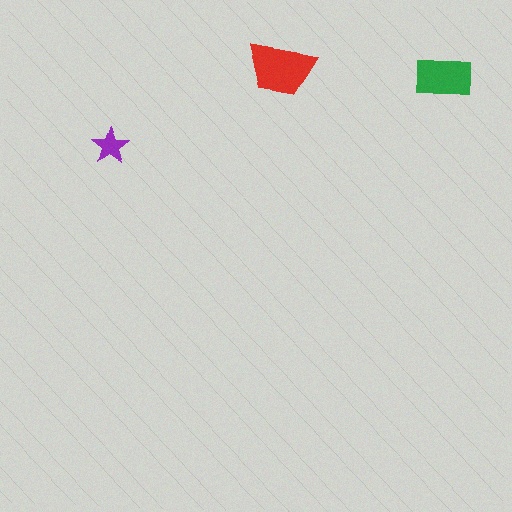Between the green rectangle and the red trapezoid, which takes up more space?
The red trapezoid.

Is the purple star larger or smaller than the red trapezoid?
Smaller.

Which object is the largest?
The red trapezoid.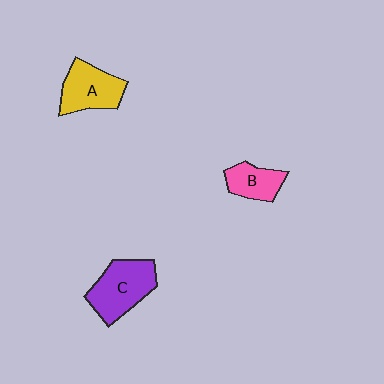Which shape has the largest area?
Shape C (purple).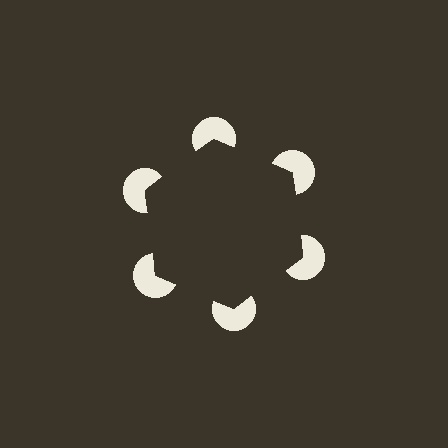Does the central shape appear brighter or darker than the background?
It typically appears slightly darker than the background, even though no actual brightness change is drawn.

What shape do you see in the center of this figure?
An illusory hexagon — its edges are inferred from the aligned wedge cuts in the pac-man discs, not physically drawn.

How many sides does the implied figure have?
6 sides.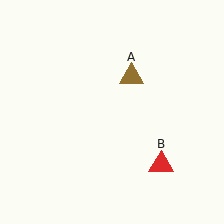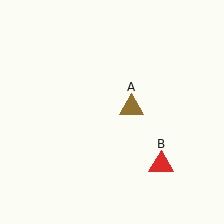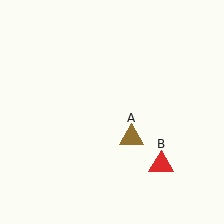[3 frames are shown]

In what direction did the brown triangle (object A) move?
The brown triangle (object A) moved down.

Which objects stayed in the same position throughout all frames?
Red triangle (object B) remained stationary.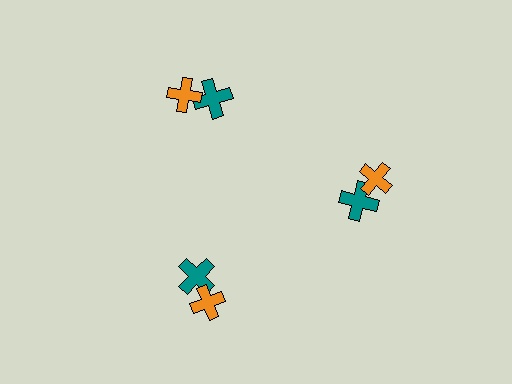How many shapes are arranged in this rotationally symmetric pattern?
There are 6 shapes, arranged in 3 groups of 2.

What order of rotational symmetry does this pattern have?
This pattern has 3-fold rotational symmetry.